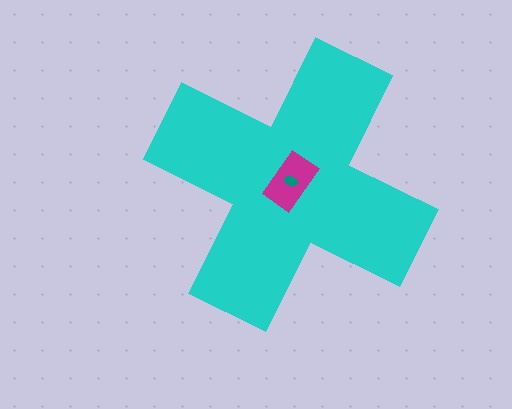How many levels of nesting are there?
3.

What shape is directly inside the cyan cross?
The magenta rectangle.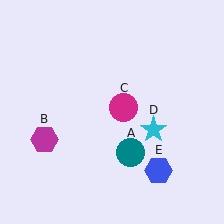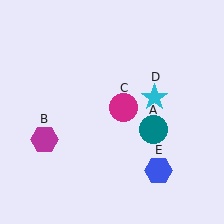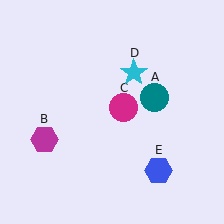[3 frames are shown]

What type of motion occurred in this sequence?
The teal circle (object A), cyan star (object D) rotated counterclockwise around the center of the scene.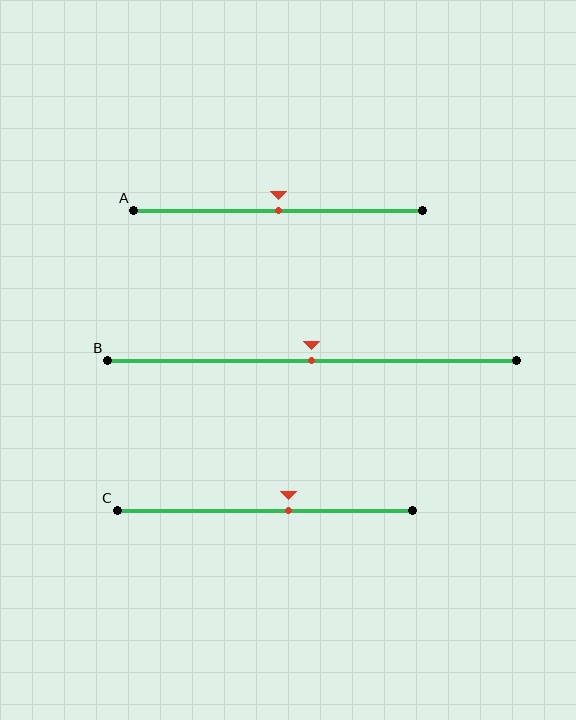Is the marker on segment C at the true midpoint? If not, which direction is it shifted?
No, the marker on segment C is shifted to the right by about 8% of the segment length.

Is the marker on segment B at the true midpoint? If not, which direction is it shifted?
Yes, the marker on segment B is at the true midpoint.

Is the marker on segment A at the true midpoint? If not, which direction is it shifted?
Yes, the marker on segment A is at the true midpoint.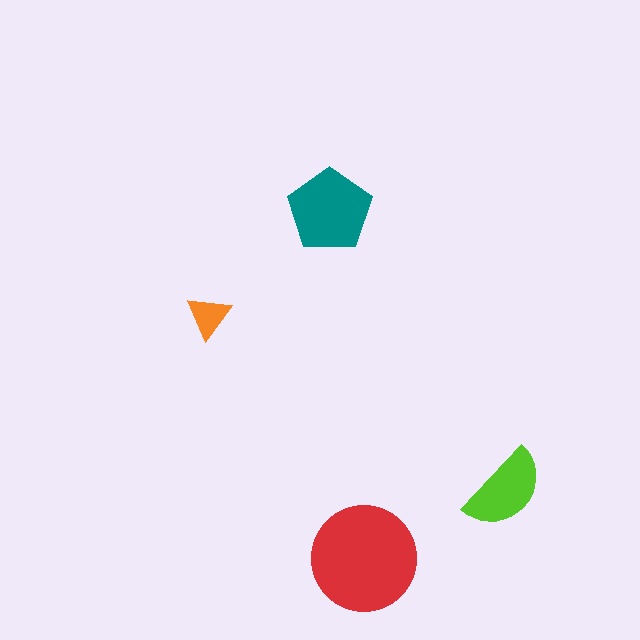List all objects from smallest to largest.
The orange triangle, the lime semicircle, the teal pentagon, the red circle.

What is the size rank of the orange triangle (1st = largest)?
4th.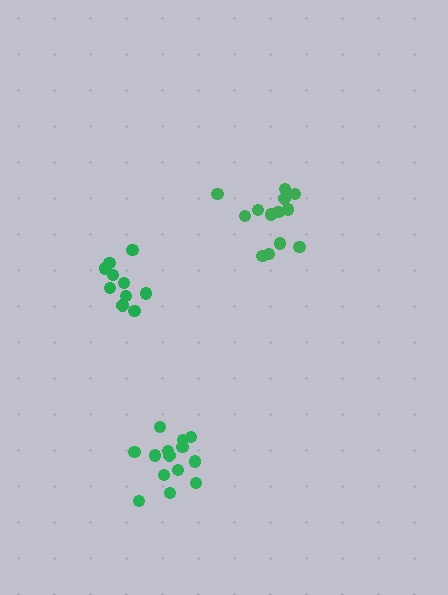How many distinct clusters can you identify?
There are 3 distinct clusters.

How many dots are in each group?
Group 1: 10 dots, Group 2: 14 dots, Group 3: 13 dots (37 total).